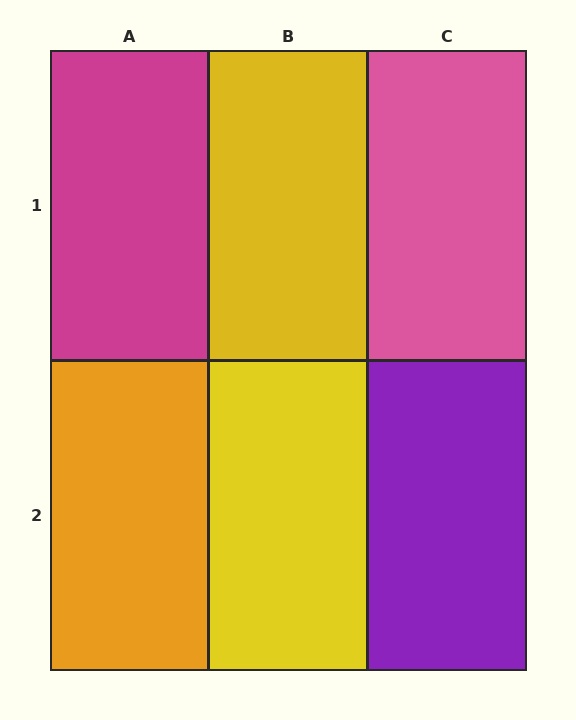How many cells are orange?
1 cell is orange.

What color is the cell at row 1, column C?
Pink.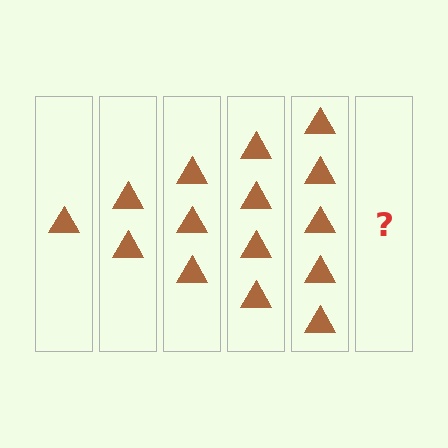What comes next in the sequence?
The next element should be 6 triangles.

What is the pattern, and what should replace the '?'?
The pattern is that each step adds one more triangle. The '?' should be 6 triangles.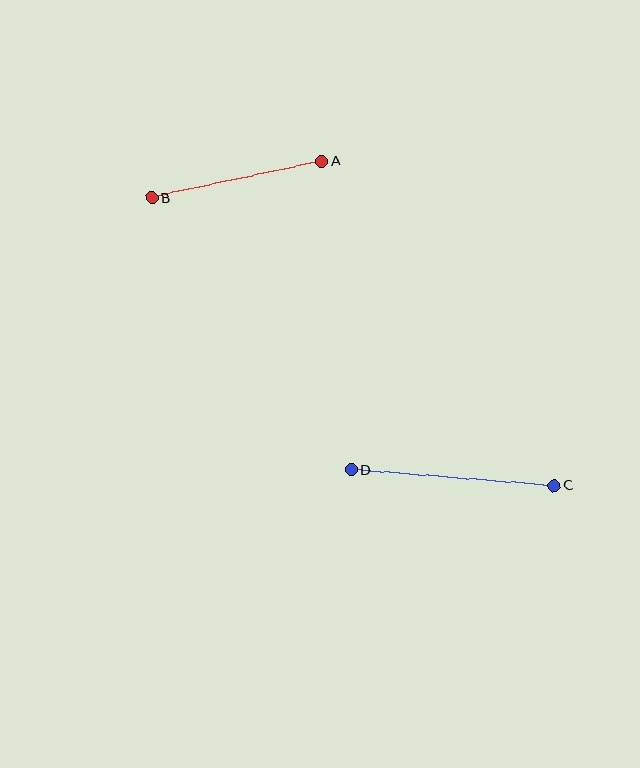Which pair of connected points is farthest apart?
Points C and D are farthest apart.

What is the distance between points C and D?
The distance is approximately 204 pixels.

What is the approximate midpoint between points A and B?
The midpoint is at approximately (237, 180) pixels.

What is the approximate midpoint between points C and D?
The midpoint is at approximately (453, 478) pixels.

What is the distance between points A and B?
The distance is approximately 174 pixels.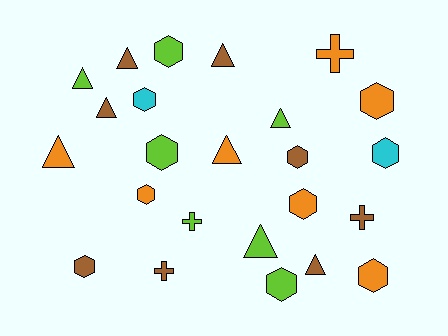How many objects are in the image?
There are 24 objects.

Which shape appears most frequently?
Hexagon, with 11 objects.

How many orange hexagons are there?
There are 4 orange hexagons.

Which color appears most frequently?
Brown, with 8 objects.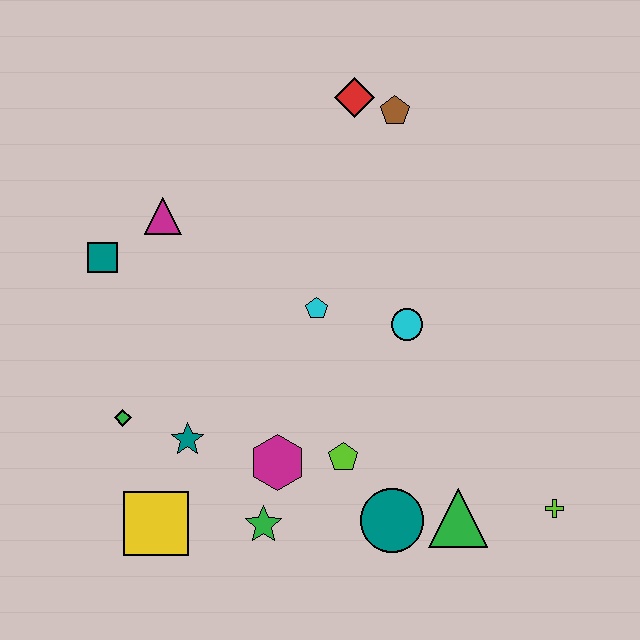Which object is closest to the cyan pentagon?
The cyan circle is closest to the cyan pentagon.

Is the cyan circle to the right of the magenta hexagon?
Yes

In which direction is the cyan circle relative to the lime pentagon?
The cyan circle is above the lime pentagon.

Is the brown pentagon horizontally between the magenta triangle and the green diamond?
No